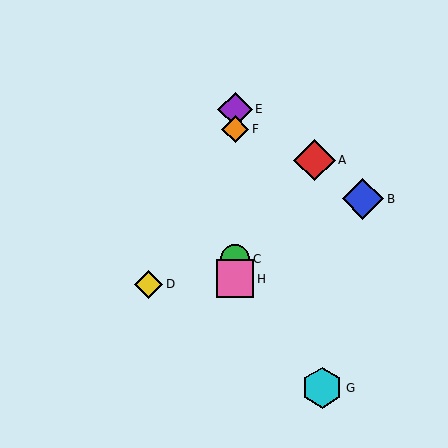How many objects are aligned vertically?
4 objects (C, E, F, H) are aligned vertically.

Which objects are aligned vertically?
Objects C, E, F, H are aligned vertically.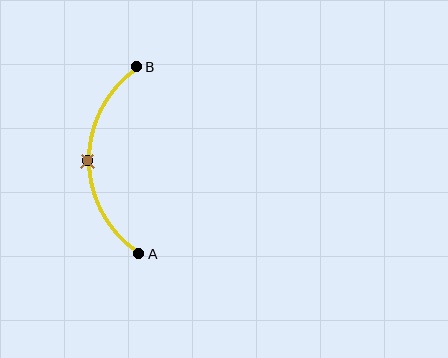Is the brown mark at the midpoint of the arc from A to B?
Yes. The brown mark lies on the arc at equal arc-length from both A and B — it is the arc midpoint.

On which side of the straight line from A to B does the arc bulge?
The arc bulges to the left of the straight line connecting A and B.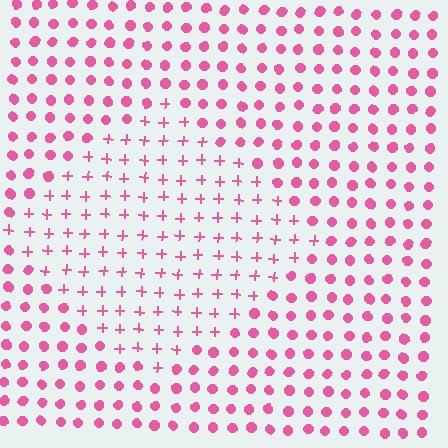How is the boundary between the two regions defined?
The boundary is defined by a change in element shape: plus signs inside vs. circles outside. All elements share the same color and spacing.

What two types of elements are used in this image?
The image uses plus signs inside the diamond region and circles outside it.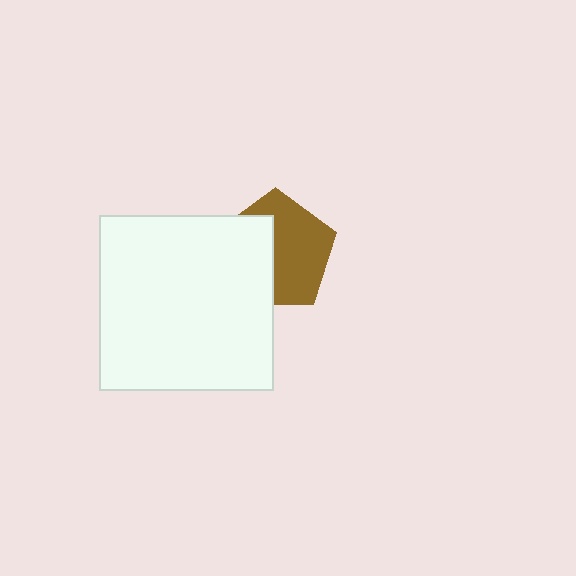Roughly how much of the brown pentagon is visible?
About half of it is visible (roughly 57%).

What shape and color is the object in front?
The object in front is a white square.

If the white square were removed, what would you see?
You would see the complete brown pentagon.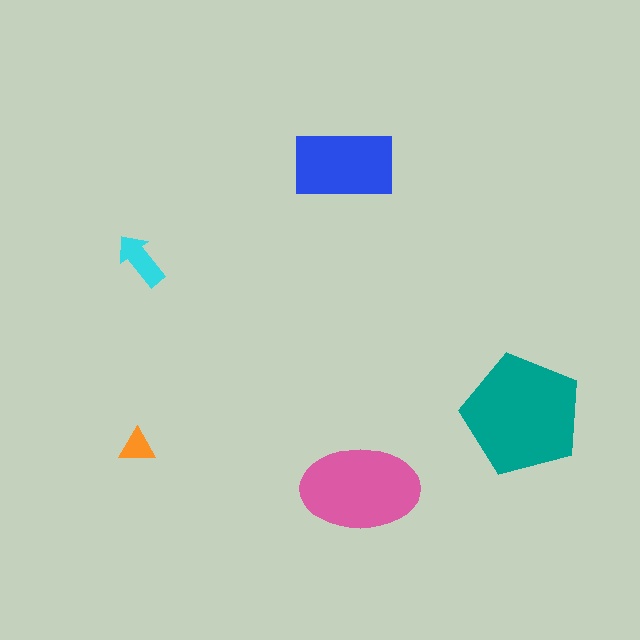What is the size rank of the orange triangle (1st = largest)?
5th.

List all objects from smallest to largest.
The orange triangle, the cyan arrow, the blue rectangle, the pink ellipse, the teal pentagon.